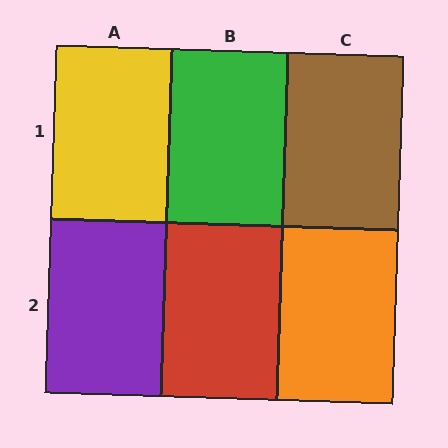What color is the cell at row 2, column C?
Orange.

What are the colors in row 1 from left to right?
Yellow, green, brown.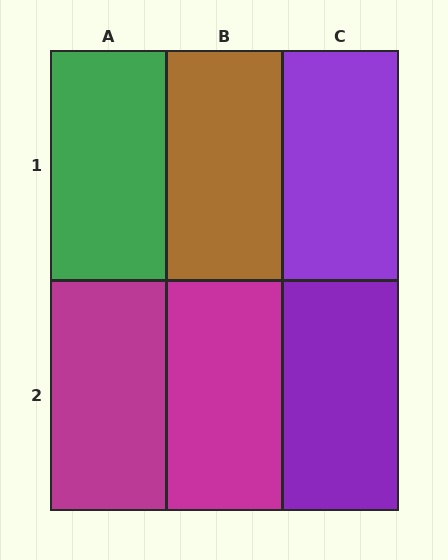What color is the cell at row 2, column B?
Magenta.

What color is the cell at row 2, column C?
Purple.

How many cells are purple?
2 cells are purple.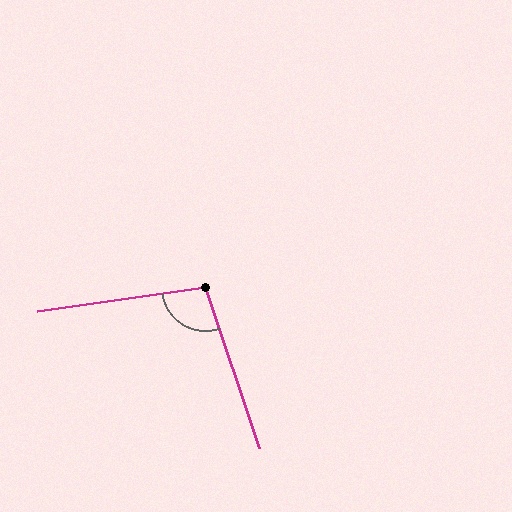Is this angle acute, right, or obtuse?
It is obtuse.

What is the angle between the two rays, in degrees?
Approximately 101 degrees.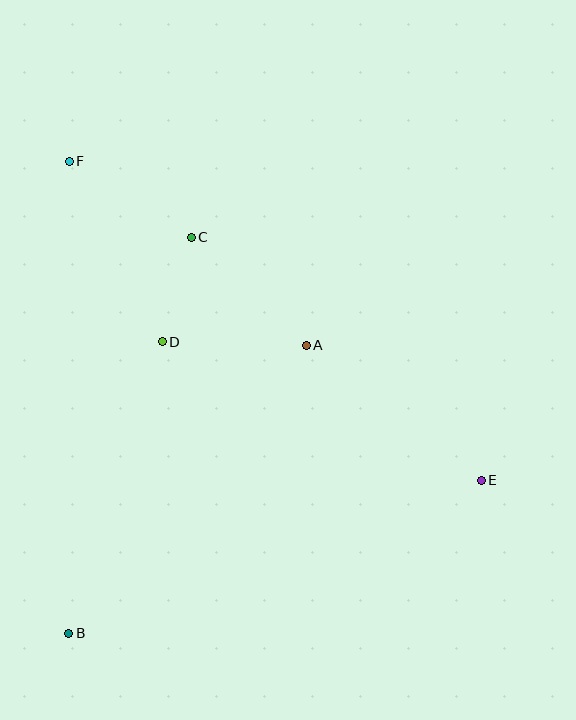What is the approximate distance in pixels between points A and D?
The distance between A and D is approximately 144 pixels.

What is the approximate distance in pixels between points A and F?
The distance between A and F is approximately 300 pixels.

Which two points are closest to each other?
Points C and D are closest to each other.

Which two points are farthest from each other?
Points E and F are farthest from each other.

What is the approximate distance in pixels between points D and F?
The distance between D and F is approximately 203 pixels.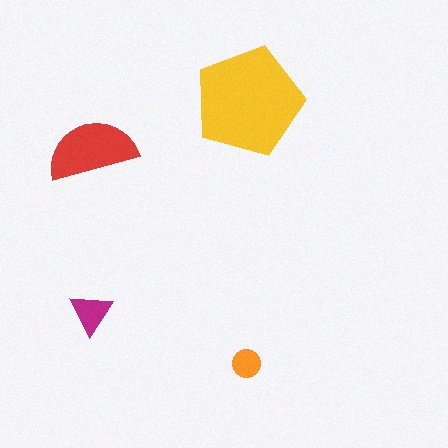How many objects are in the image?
There are 4 objects in the image.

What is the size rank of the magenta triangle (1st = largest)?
3rd.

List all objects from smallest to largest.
The orange circle, the magenta triangle, the red semicircle, the yellow pentagon.